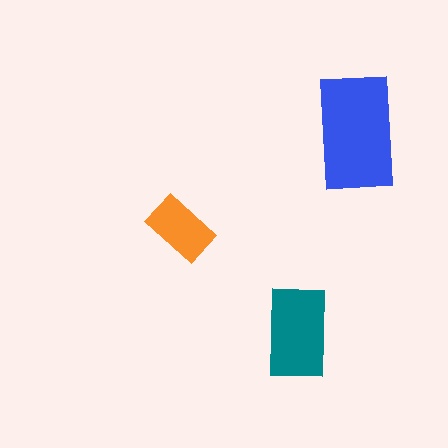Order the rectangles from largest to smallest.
the blue one, the teal one, the orange one.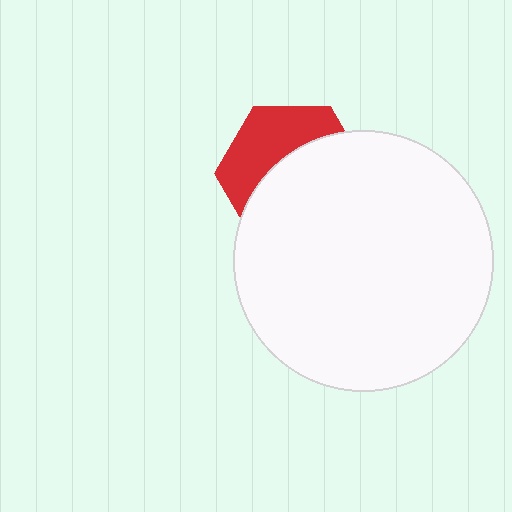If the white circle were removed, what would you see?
You would see the complete red hexagon.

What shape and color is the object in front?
The object in front is a white circle.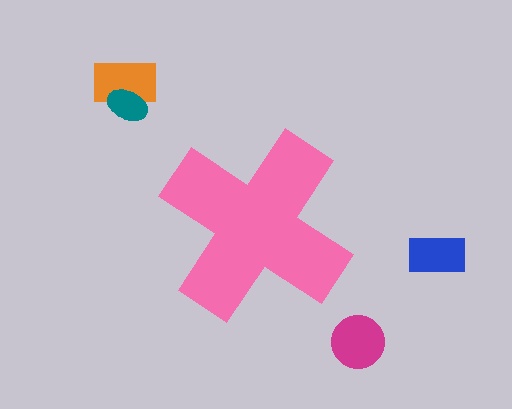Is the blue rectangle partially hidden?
No, the blue rectangle is fully visible.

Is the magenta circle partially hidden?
No, the magenta circle is fully visible.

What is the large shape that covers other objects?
A pink cross.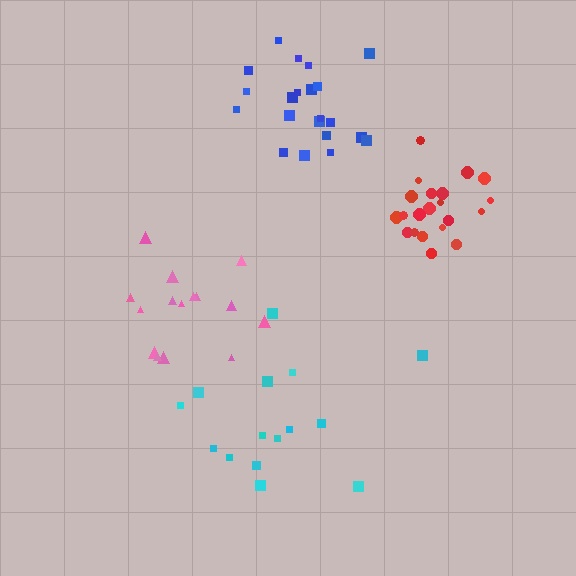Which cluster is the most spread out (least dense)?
Cyan.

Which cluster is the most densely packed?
Red.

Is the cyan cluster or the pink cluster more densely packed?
Pink.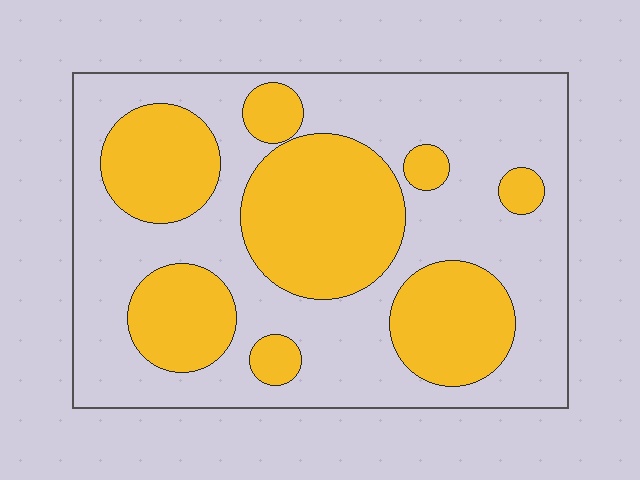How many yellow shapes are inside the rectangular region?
8.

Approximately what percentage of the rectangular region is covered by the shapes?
Approximately 40%.